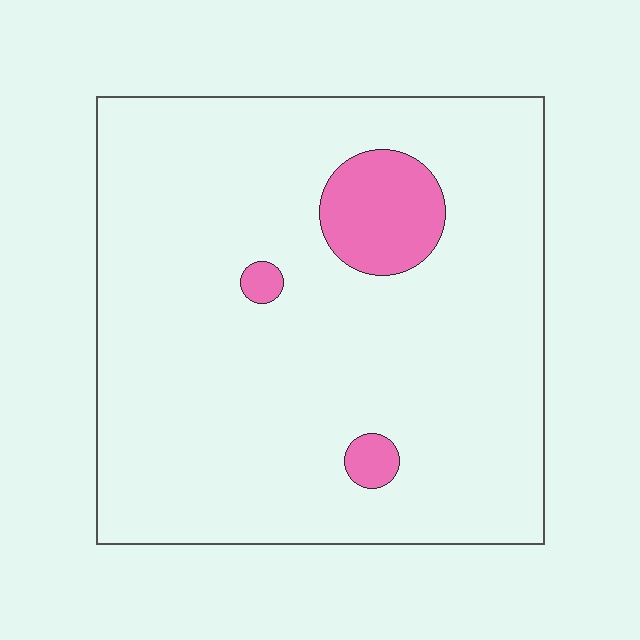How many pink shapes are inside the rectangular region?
3.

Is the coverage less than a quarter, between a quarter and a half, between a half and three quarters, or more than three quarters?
Less than a quarter.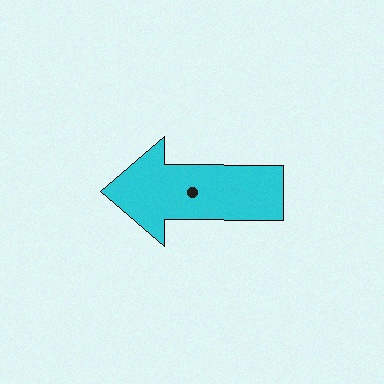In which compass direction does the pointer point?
West.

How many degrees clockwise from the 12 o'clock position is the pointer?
Approximately 270 degrees.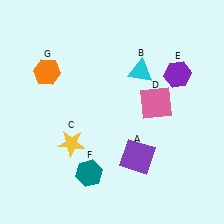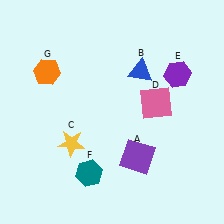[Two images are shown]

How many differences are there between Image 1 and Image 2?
There is 1 difference between the two images.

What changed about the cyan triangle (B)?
In Image 1, B is cyan. In Image 2, it changed to blue.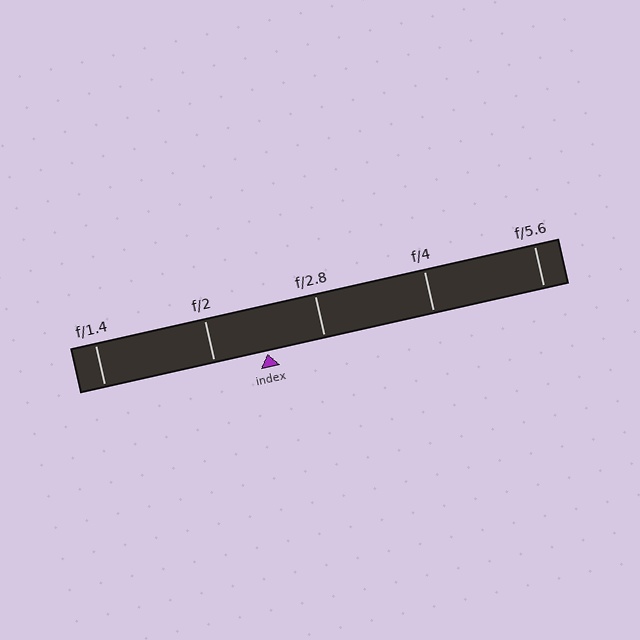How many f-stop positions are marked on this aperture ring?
There are 5 f-stop positions marked.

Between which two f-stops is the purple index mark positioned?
The index mark is between f/2 and f/2.8.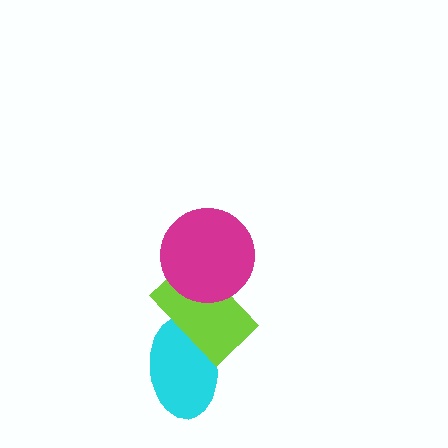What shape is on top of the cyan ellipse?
The lime rectangle is on top of the cyan ellipse.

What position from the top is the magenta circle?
The magenta circle is 1st from the top.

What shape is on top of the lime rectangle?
The magenta circle is on top of the lime rectangle.